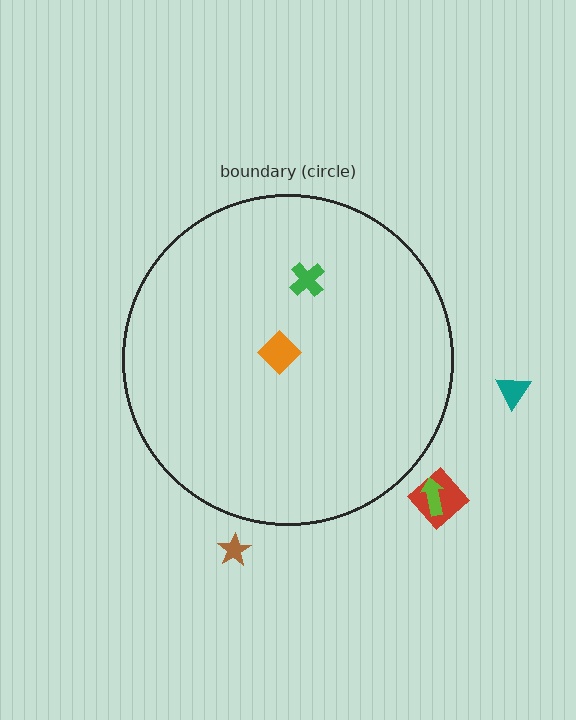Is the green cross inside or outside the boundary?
Inside.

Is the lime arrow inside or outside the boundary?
Outside.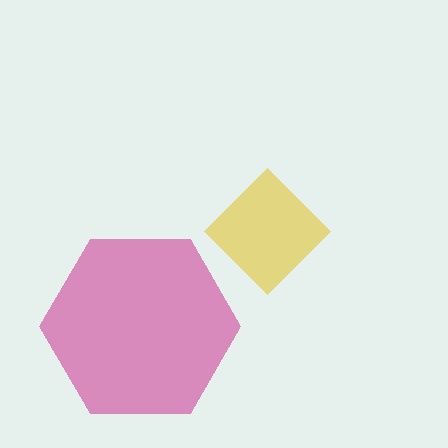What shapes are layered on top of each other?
The layered shapes are: a yellow diamond, a magenta hexagon.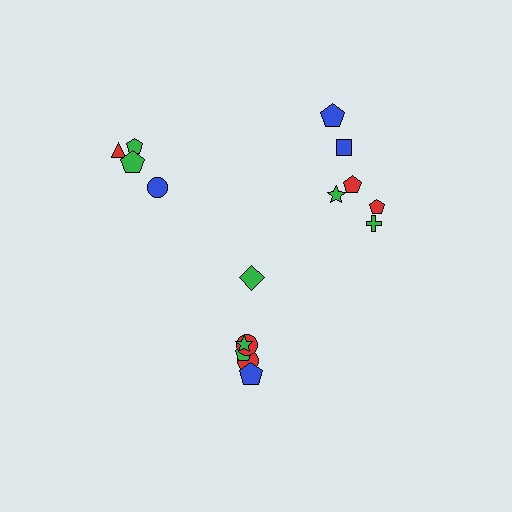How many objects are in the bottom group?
There are 6 objects.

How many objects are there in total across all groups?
There are 16 objects.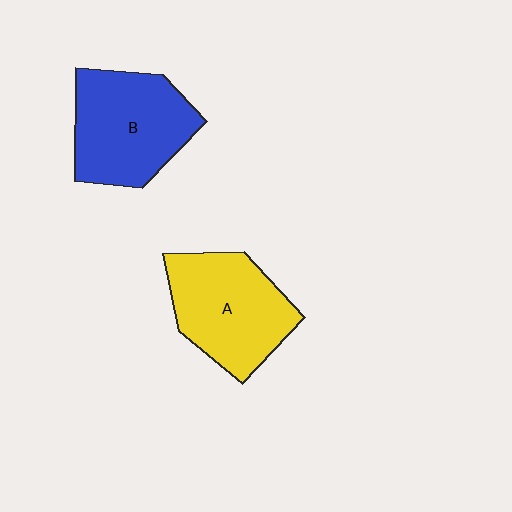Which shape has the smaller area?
Shape A (yellow).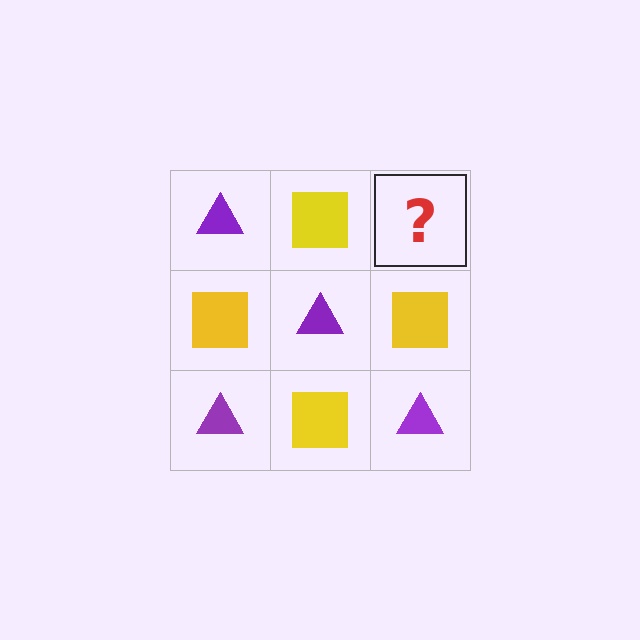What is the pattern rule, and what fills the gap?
The rule is that it alternates purple triangle and yellow square in a checkerboard pattern. The gap should be filled with a purple triangle.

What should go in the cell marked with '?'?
The missing cell should contain a purple triangle.